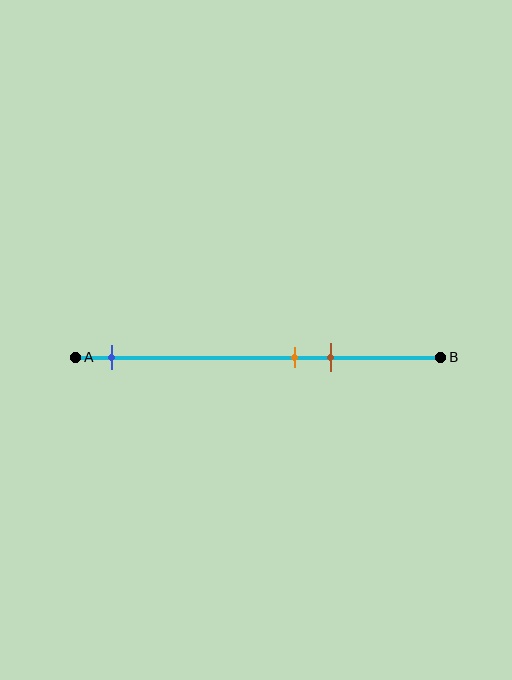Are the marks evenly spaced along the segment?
No, the marks are not evenly spaced.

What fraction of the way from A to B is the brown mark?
The brown mark is approximately 70% (0.7) of the way from A to B.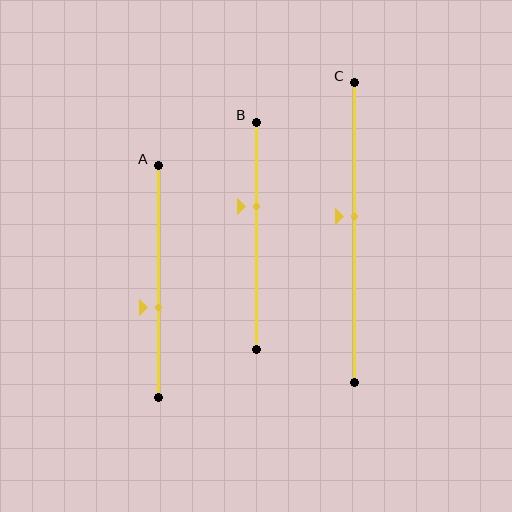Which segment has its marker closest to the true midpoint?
Segment C has its marker closest to the true midpoint.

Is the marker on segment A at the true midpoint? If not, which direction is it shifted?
No, the marker on segment A is shifted downward by about 11% of the segment length.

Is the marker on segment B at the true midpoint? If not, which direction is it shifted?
No, the marker on segment B is shifted upward by about 13% of the segment length.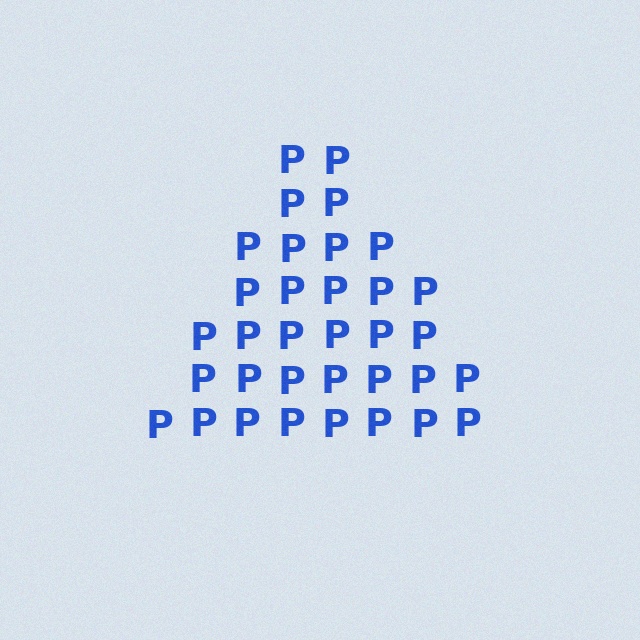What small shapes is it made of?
It is made of small letter P's.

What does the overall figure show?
The overall figure shows a triangle.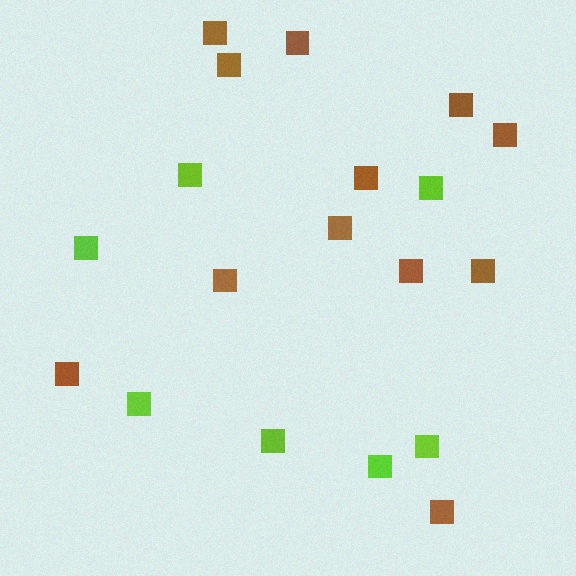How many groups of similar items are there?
There are 2 groups: one group of brown squares (12) and one group of lime squares (7).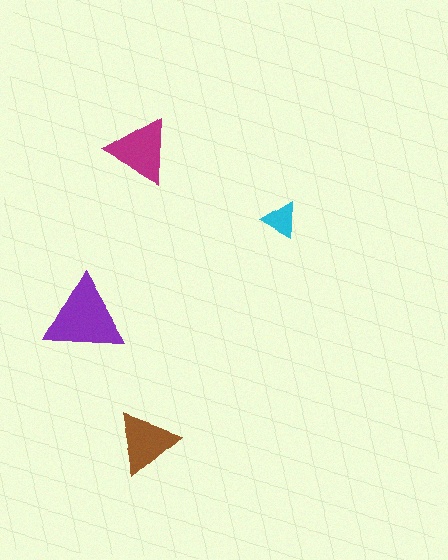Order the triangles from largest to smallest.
the purple one, the magenta one, the brown one, the cyan one.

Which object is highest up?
The magenta triangle is topmost.